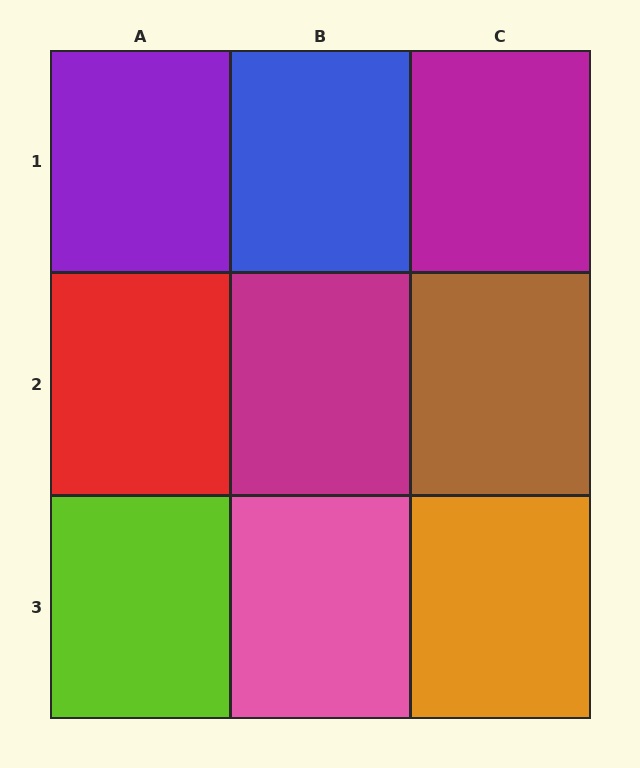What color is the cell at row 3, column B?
Pink.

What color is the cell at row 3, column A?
Lime.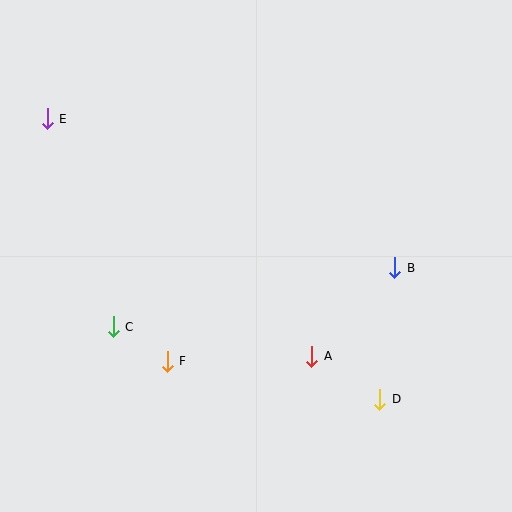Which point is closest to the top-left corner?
Point E is closest to the top-left corner.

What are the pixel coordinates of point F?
Point F is at (167, 361).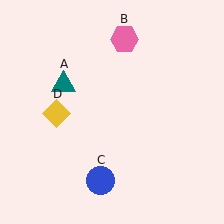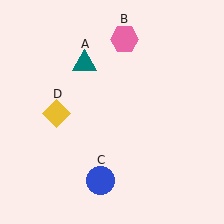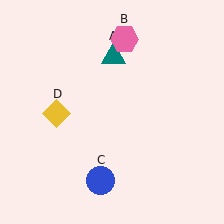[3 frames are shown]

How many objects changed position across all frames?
1 object changed position: teal triangle (object A).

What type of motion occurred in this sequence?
The teal triangle (object A) rotated clockwise around the center of the scene.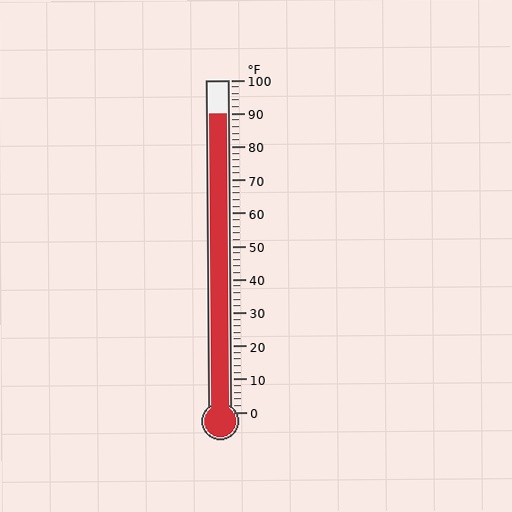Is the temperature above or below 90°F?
The temperature is at 90°F.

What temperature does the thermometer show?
The thermometer shows approximately 90°F.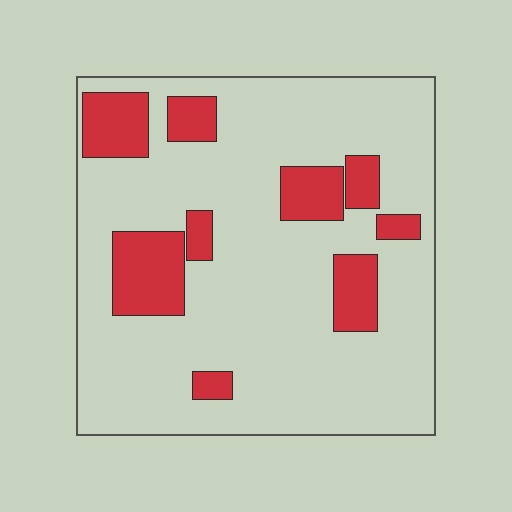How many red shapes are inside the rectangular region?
9.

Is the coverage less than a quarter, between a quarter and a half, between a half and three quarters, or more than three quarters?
Less than a quarter.